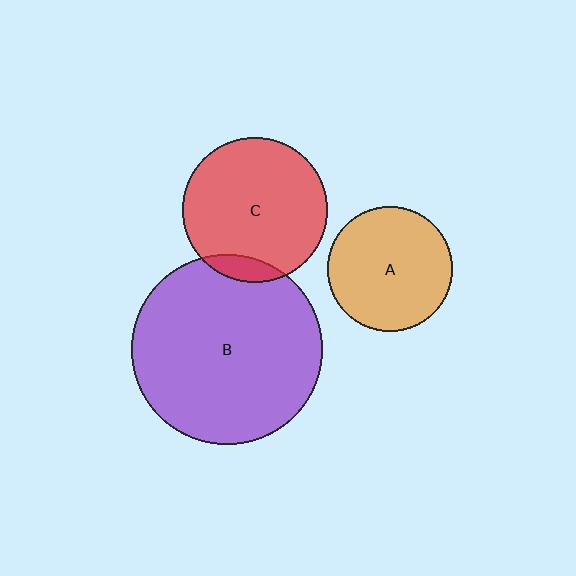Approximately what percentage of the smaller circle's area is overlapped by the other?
Approximately 10%.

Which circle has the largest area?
Circle B (purple).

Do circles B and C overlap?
Yes.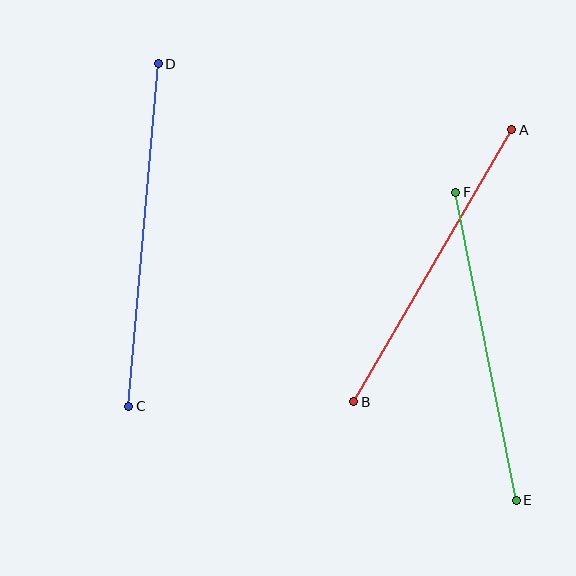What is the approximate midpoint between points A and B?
The midpoint is at approximately (433, 266) pixels.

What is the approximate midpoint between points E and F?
The midpoint is at approximately (486, 346) pixels.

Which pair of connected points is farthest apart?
Points C and D are farthest apart.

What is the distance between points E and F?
The distance is approximately 314 pixels.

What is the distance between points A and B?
The distance is approximately 314 pixels.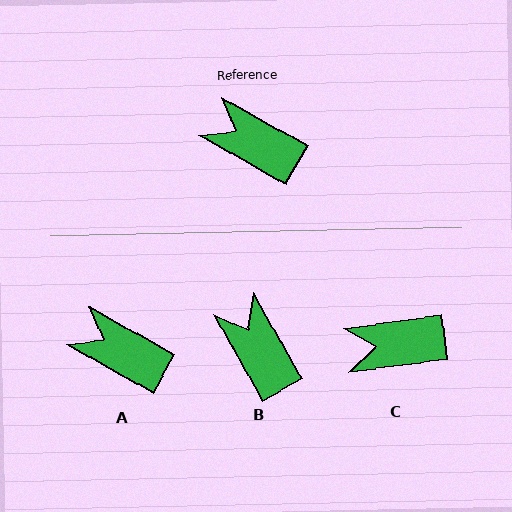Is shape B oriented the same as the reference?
No, it is off by about 31 degrees.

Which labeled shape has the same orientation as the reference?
A.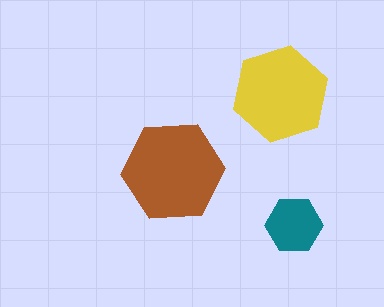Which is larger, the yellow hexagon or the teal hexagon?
The yellow one.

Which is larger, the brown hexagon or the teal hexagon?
The brown one.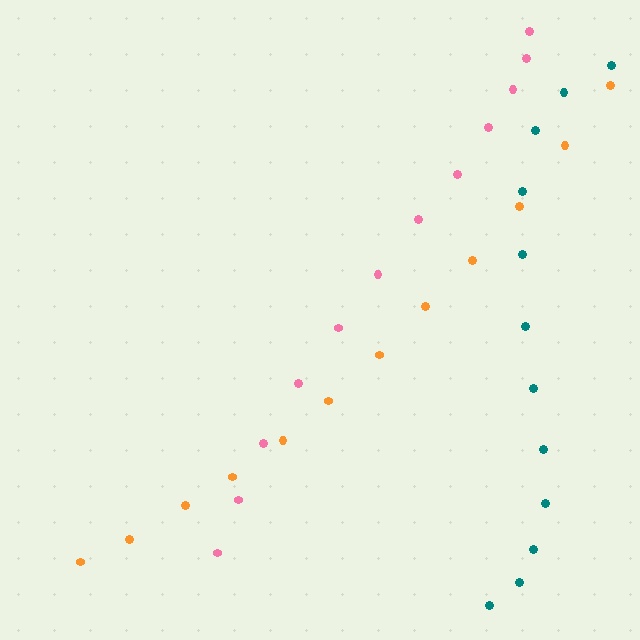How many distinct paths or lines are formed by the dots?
There are 3 distinct paths.